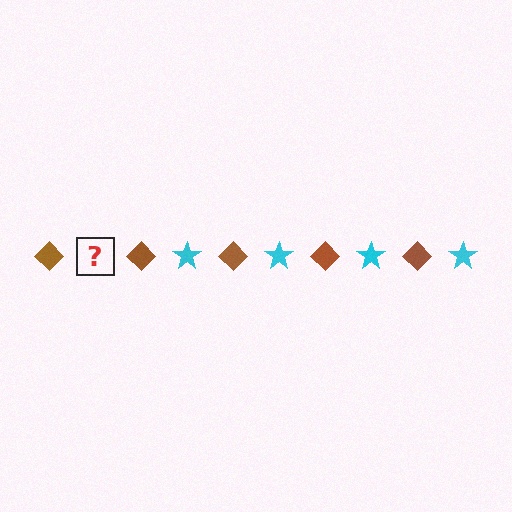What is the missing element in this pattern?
The missing element is a cyan star.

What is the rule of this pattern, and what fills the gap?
The rule is that the pattern alternates between brown diamond and cyan star. The gap should be filled with a cyan star.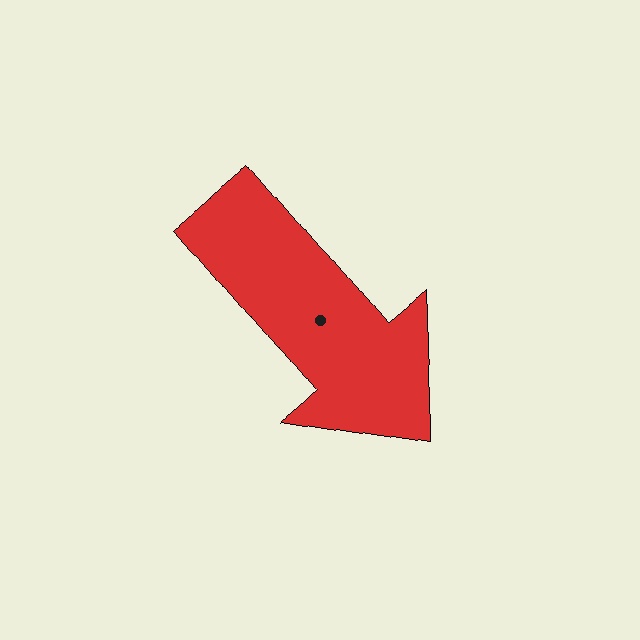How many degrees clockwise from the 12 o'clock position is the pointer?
Approximately 140 degrees.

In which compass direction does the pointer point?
Southeast.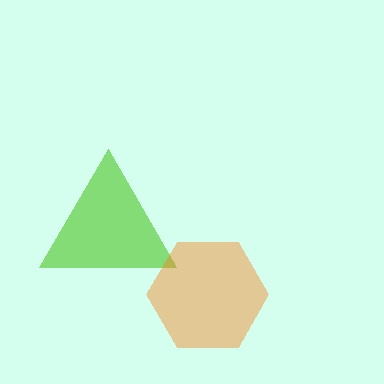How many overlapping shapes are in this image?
There are 2 overlapping shapes in the image.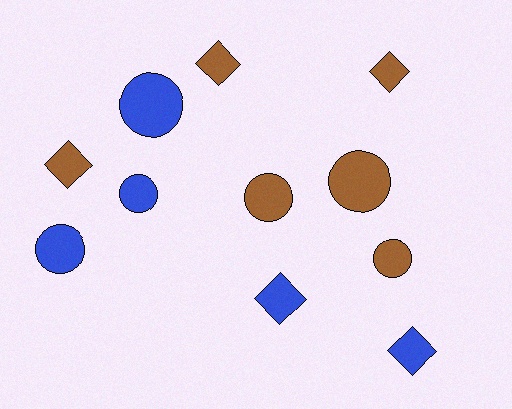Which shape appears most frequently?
Circle, with 6 objects.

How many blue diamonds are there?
There are 2 blue diamonds.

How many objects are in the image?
There are 11 objects.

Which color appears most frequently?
Brown, with 6 objects.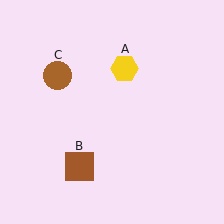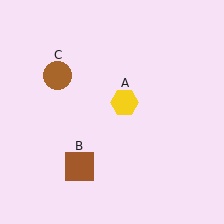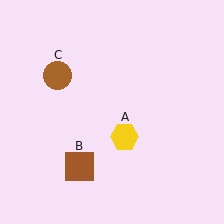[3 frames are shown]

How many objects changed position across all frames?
1 object changed position: yellow hexagon (object A).